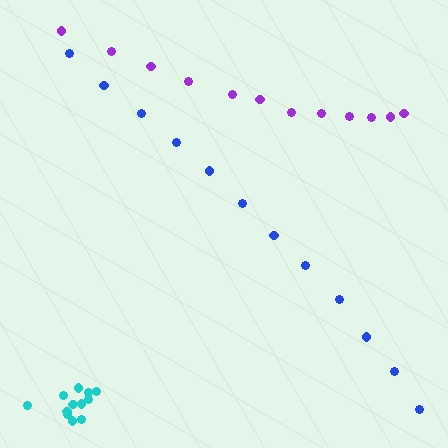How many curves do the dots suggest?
There are 3 distinct paths.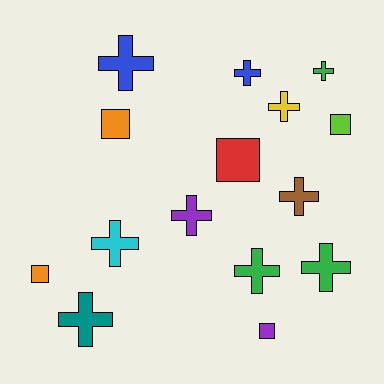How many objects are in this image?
There are 15 objects.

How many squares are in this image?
There are 5 squares.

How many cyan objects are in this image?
There is 1 cyan object.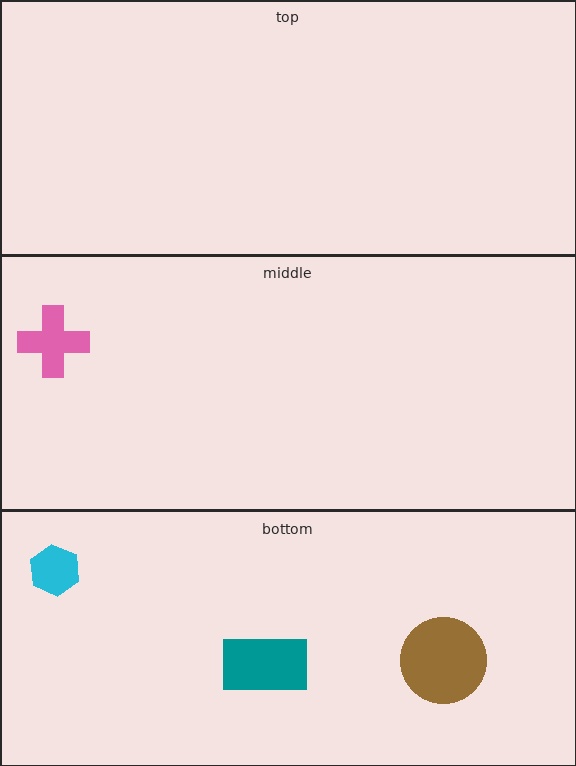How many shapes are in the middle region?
1.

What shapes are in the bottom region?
The cyan hexagon, the teal rectangle, the brown circle.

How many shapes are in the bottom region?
3.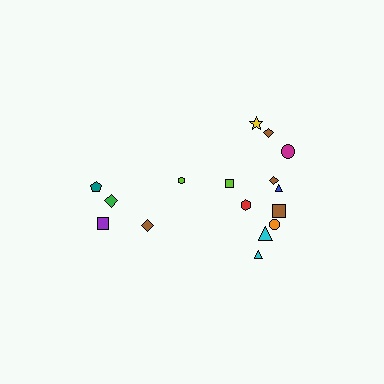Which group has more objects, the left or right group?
The right group.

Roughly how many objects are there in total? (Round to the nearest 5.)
Roughly 15 objects in total.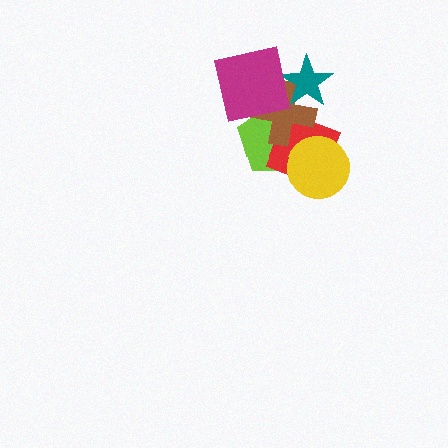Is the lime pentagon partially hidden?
Yes, it is partially covered by another shape.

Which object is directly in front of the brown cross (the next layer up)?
The teal star is directly in front of the brown cross.